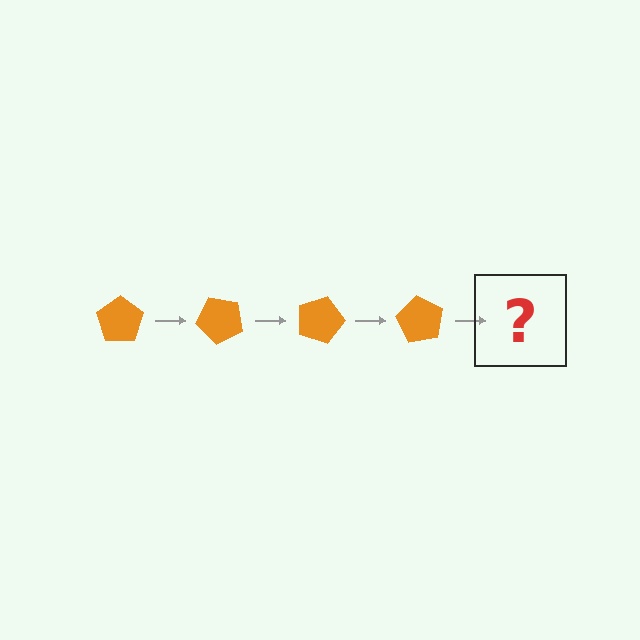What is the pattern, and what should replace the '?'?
The pattern is that the pentagon rotates 45 degrees each step. The '?' should be an orange pentagon rotated 180 degrees.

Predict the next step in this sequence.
The next step is an orange pentagon rotated 180 degrees.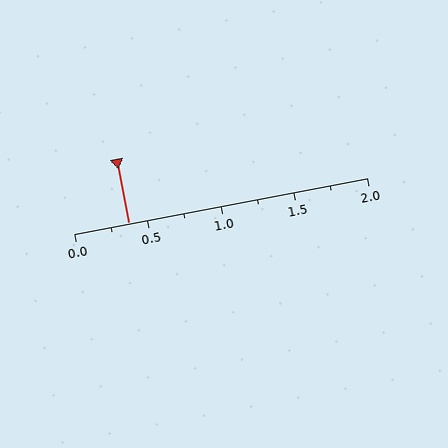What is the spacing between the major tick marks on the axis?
The major ticks are spaced 0.5 apart.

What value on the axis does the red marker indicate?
The marker indicates approximately 0.38.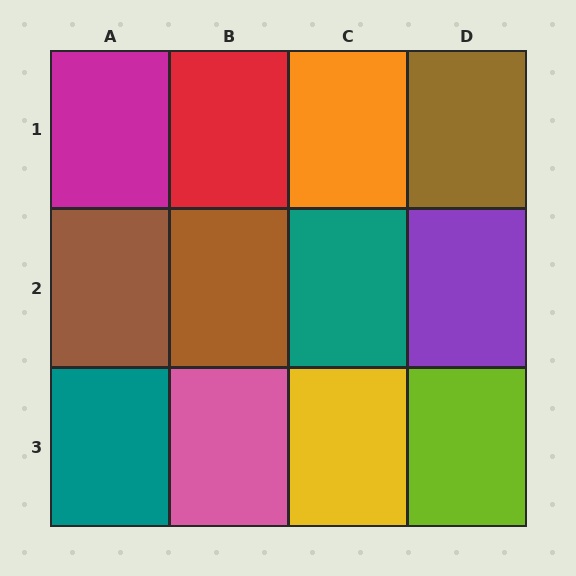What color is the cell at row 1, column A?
Magenta.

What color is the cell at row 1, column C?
Orange.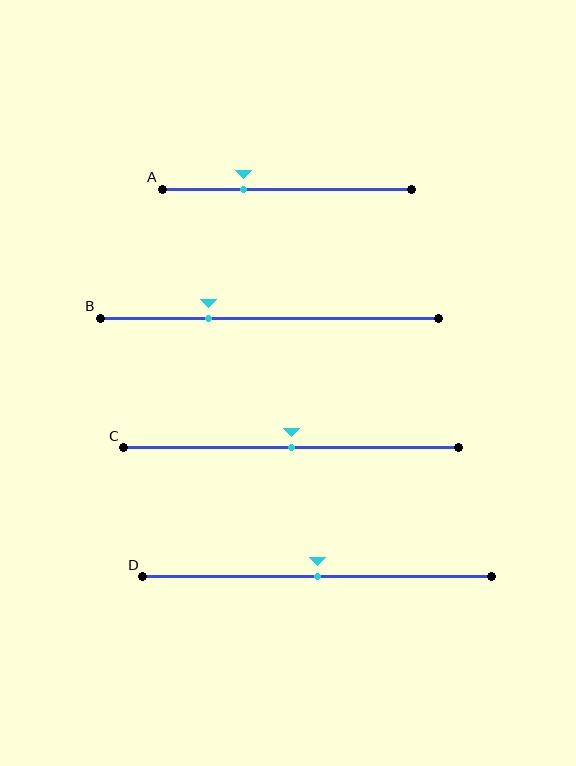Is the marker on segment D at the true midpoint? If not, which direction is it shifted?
Yes, the marker on segment D is at the true midpoint.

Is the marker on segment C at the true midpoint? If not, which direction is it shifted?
Yes, the marker on segment C is at the true midpoint.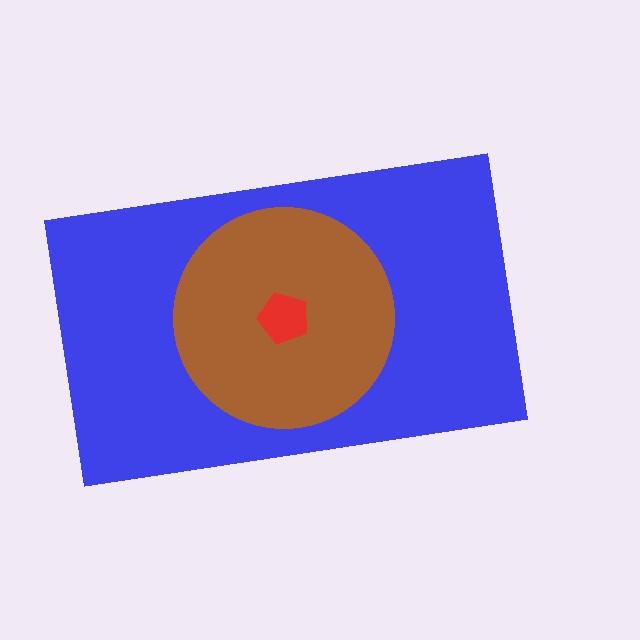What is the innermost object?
The red pentagon.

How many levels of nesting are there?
3.